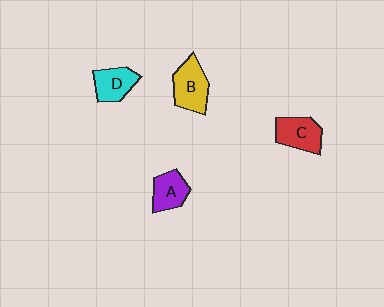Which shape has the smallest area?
Shape A (purple).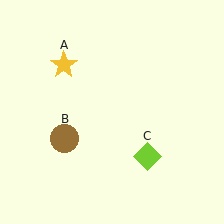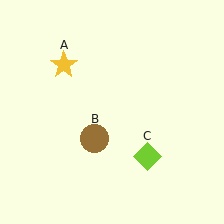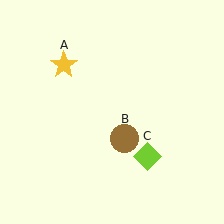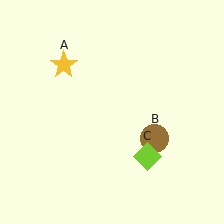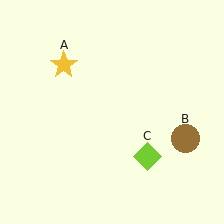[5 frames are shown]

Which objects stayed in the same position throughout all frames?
Yellow star (object A) and lime diamond (object C) remained stationary.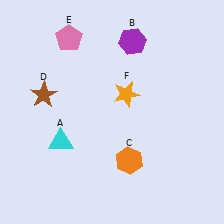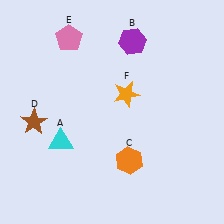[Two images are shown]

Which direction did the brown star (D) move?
The brown star (D) moved down.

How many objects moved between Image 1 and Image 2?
1 object moved between the two images.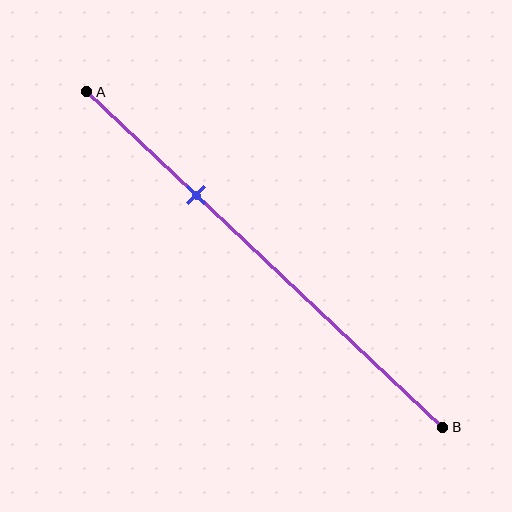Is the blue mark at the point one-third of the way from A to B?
Yes, the mark is approximately at the one-third point.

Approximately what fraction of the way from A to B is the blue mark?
The blue mark is approximately 30% of the way from A to B.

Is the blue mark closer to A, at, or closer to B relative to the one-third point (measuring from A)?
The blue mark is approximately at the one-third point of segment AB.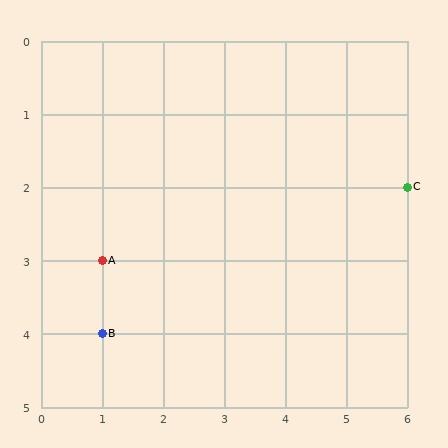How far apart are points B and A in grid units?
Points B and A are 1 row apart.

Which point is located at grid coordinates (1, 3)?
Point A is at (1, 3).